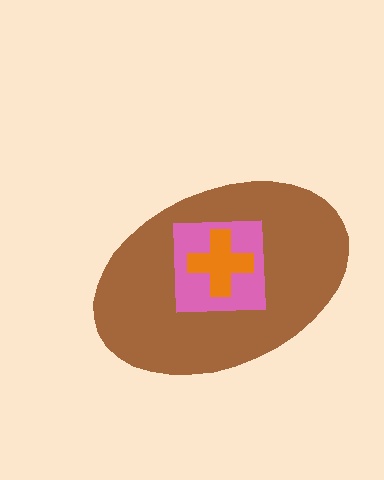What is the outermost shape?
The brown ellipse.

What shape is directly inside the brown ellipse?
The pink square.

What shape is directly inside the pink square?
The orange cross.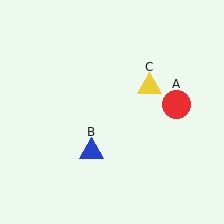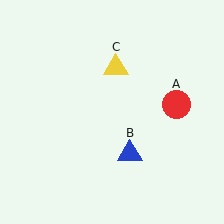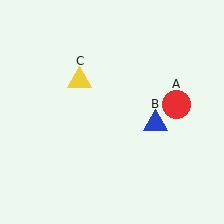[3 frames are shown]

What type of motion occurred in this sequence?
The blue triangle (object B), yellow triangle (object C) rotated counterclockwise around the center of the scene.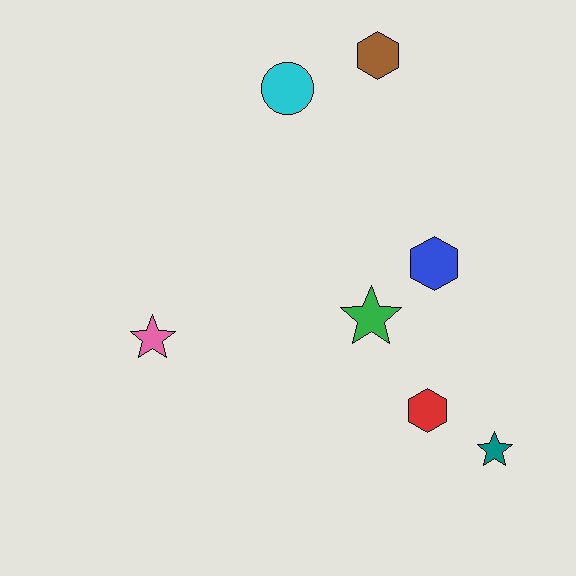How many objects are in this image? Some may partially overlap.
There are 7 objects.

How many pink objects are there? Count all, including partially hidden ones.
There is 1 pink object.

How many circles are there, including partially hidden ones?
There is 1 circle.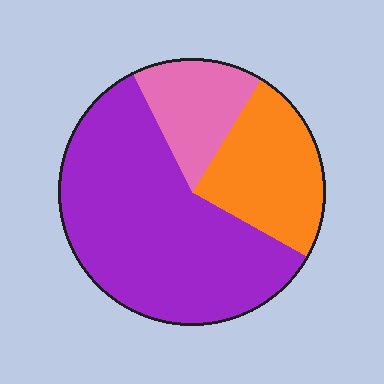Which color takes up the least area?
Pink, at roughly 15%.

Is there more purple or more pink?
Purple.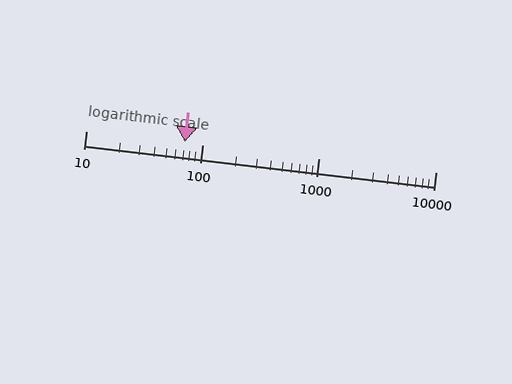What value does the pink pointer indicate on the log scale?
The pointer indicates approximately 70.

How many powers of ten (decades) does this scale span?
The scale spans 3 decades, from 10 to 10000.